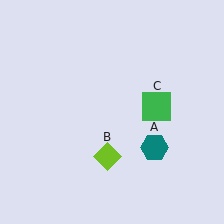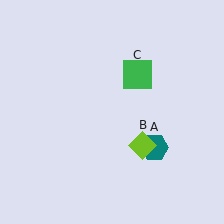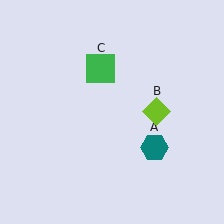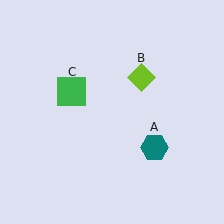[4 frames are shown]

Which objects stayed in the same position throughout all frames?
Teal hexagon (object A) remained stationary.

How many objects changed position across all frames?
2 objects changed position: lime diamond (object B), green square (object C).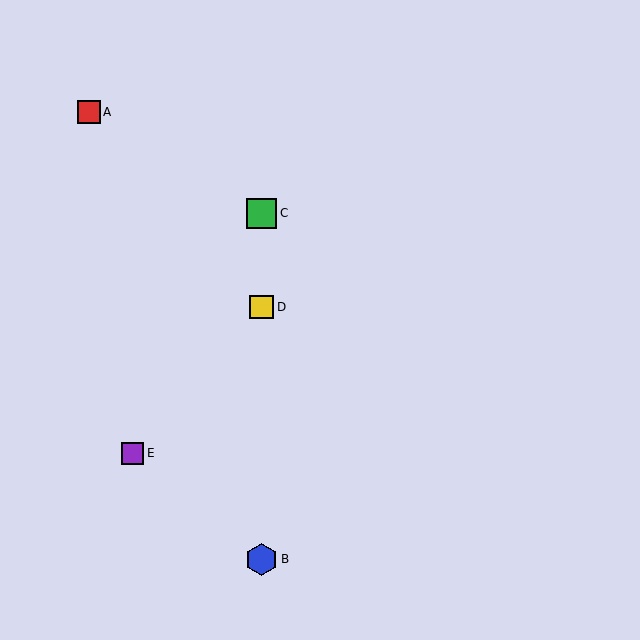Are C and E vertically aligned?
No, C is at x≈262 and E is at x≈133.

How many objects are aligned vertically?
3 objects (B, C, D) are aligned vertically.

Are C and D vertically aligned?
Yes, both are at x≈262.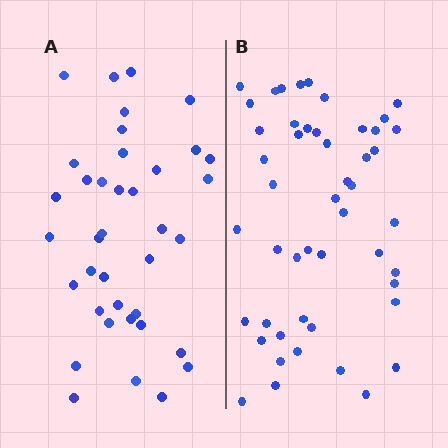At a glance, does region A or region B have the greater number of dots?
Region B (the right region) has more dots.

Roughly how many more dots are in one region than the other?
Region B has roughly 12 or so more dots than region A.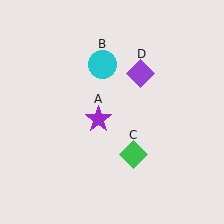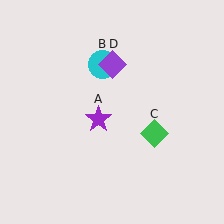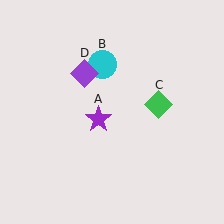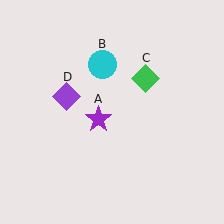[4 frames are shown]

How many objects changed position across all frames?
2 objects changed position: green diamond (object C), purple diamond (object D).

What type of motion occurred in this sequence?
The green diamond (object C), purple diamond (object D) rotated counterclockwise around the center of the scene.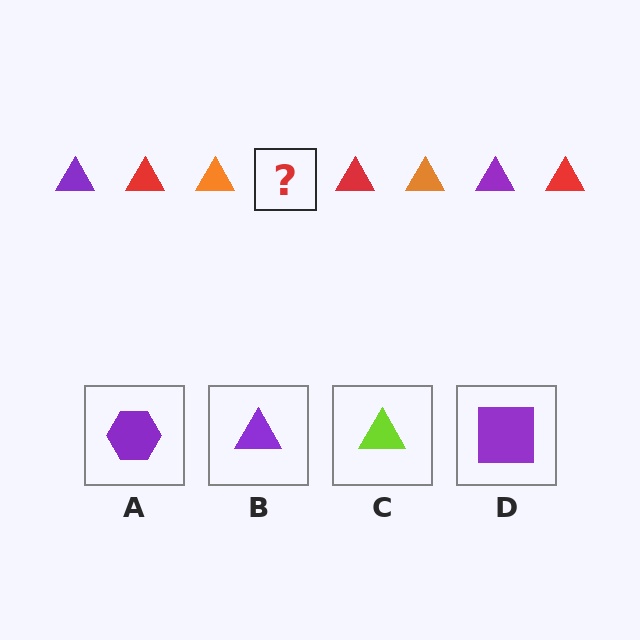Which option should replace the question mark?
Option B.